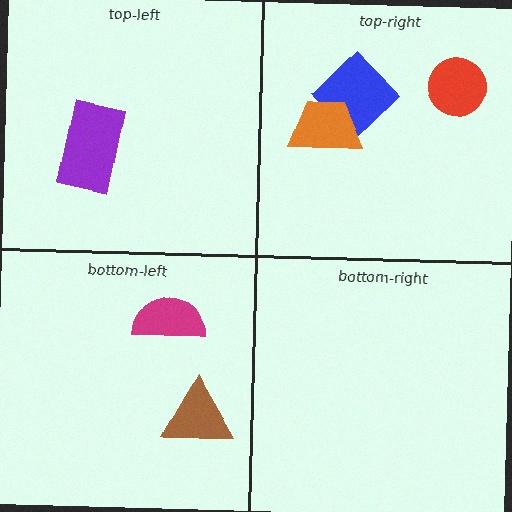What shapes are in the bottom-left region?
The magenta semicircle, the brown triangle.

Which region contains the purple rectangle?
The top-left region.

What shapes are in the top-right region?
The blue diamond, the red circle, the orange trapezoid.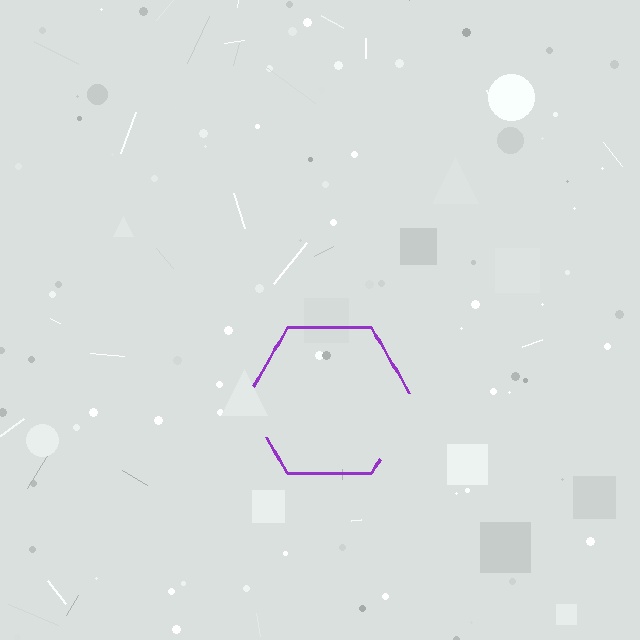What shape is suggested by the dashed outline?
The dashed outline suggests a hexagon.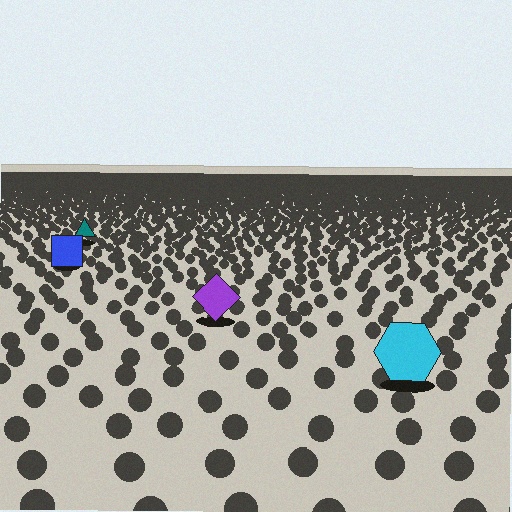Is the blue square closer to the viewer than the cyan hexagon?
No. The cyan hexagon is closer — you can tell from the texture gradient: the ground texture is coarser near it.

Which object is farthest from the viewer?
The teal triangle is farthest from the viewer. It appears smaller and the ground texture around it is denser.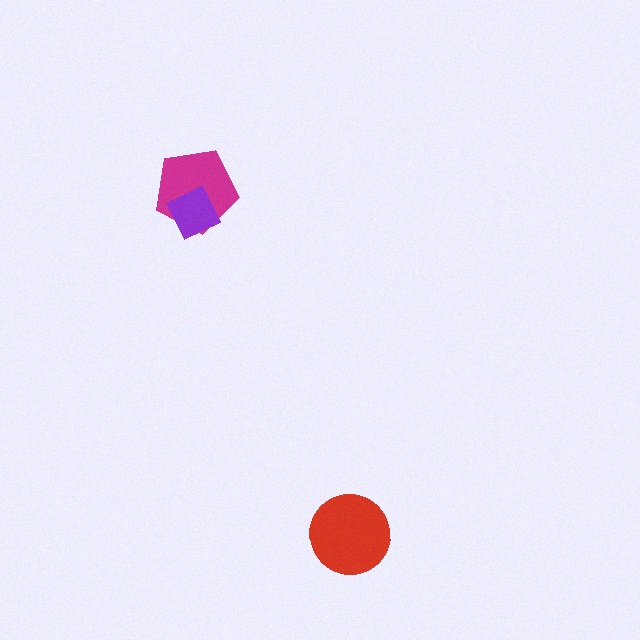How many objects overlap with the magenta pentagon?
1 object overlaps with the magenta pentagon.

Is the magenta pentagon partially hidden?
Yes, it is partially covered by another shape.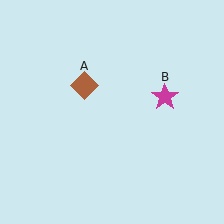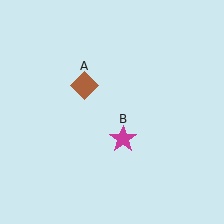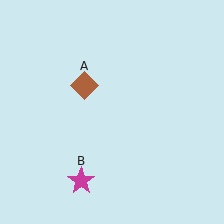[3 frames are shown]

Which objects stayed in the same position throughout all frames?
Brown diamond (object A) remained stationary.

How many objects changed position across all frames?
1 object changed position: magenta star (object B).